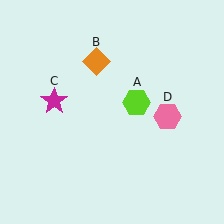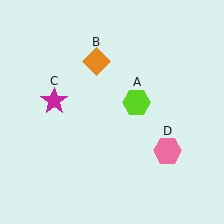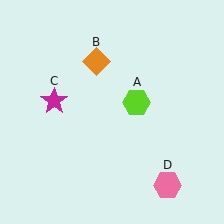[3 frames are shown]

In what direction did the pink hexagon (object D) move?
The pink hexagon (object D) moved down.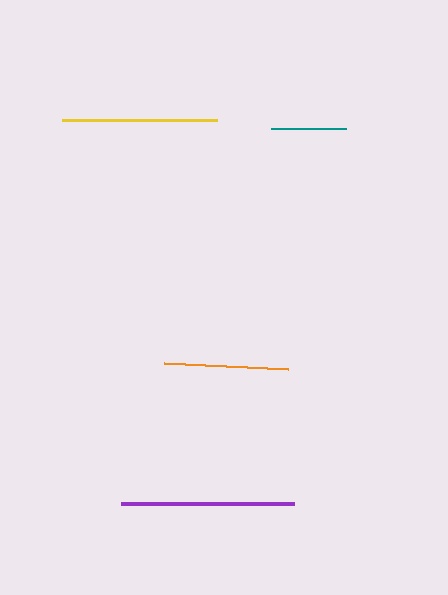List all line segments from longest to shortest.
From longest to shortest: purple, yellow, orange, teal.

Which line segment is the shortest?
The teal line is the shortest at approximately 75 pixels.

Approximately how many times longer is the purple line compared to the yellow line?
The purple line is approximately 1.1 times the length of the yellow line.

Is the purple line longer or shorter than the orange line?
The purple line is longer than the orange line.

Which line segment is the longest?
The purple line is the longest at approximately 173 pixels.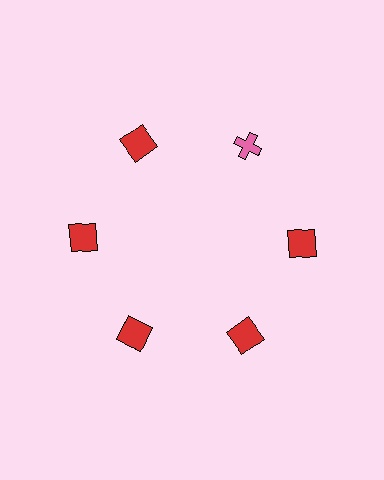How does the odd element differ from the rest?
It differs in both color (pink instead of red) and shape (cross instead of square).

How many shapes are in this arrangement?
There are 6 shapes arranged in a ring pattern.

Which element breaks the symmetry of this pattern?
The pink cross at roughly the 1 o'clock position breaks the symmetry. All other shapes are red squares.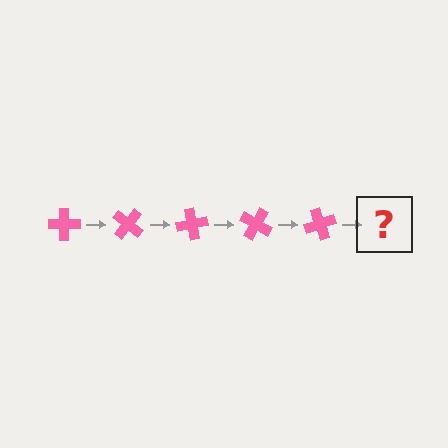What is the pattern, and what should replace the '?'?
The pattern is that the cross rotates 40 degrees each step. The '?' should be a pink cross rotated 200 degrees.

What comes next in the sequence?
The next element should be a pink cross rotated 200 degrees.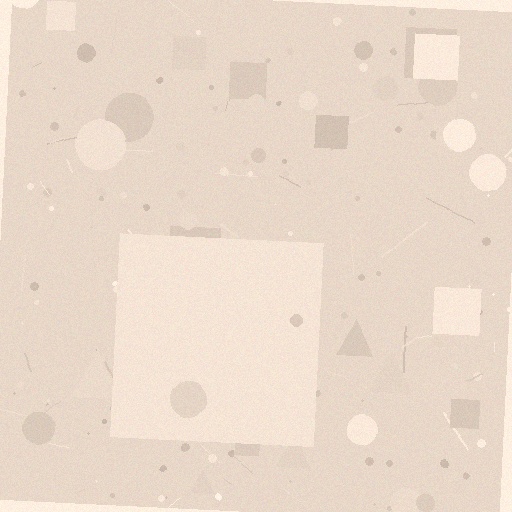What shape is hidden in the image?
A square is hidden in the image.